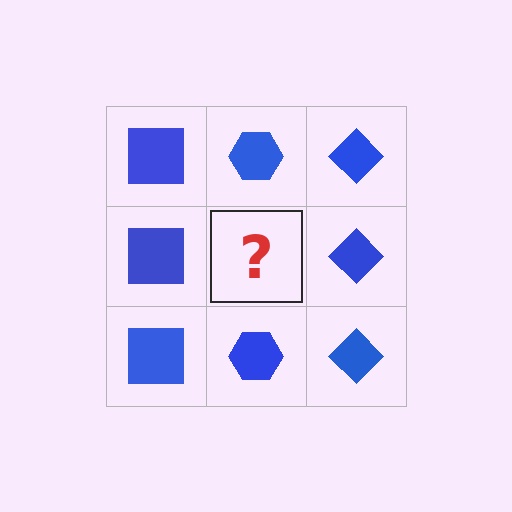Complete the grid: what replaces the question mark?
The question mark should be replaced with a blue hexagon.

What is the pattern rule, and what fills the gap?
The rule is that each column has a consistent shape. The gap should be filled with a blue hexagon.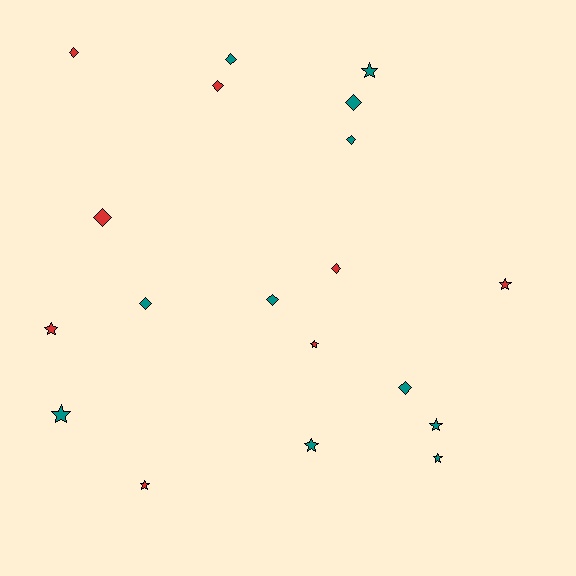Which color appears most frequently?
Teal, with 11 objects.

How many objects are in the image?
There are 19 objects.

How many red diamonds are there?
There are 4 red diamonds.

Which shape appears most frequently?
Diamond, with 10 objects.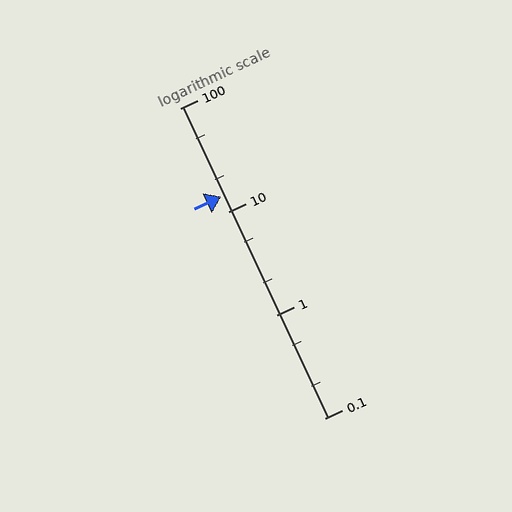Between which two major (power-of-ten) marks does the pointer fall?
The pointer is between 10 and 100.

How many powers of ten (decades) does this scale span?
The scale spans 3 decades, from 0.1 to 100.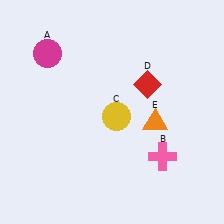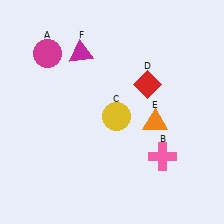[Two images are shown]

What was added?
A magenta triangle (F) was added in Image 2.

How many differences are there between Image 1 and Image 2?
There is 1 difference between the two images.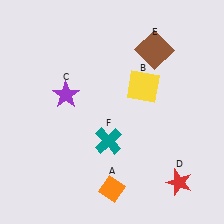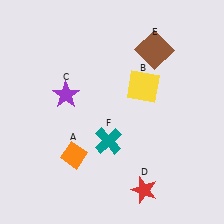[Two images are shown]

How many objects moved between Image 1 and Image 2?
2 objects moved between the two images.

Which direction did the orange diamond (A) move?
The orange diamond (A) moved left.